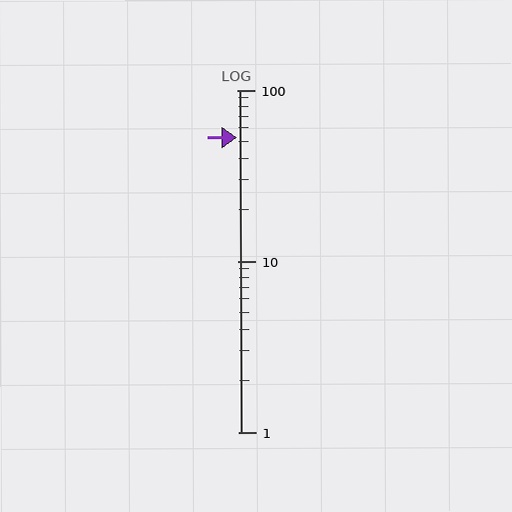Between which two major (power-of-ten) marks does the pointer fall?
The pointer is between 10 and 100.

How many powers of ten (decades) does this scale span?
The scale spans 2 decades, from 1 to 100.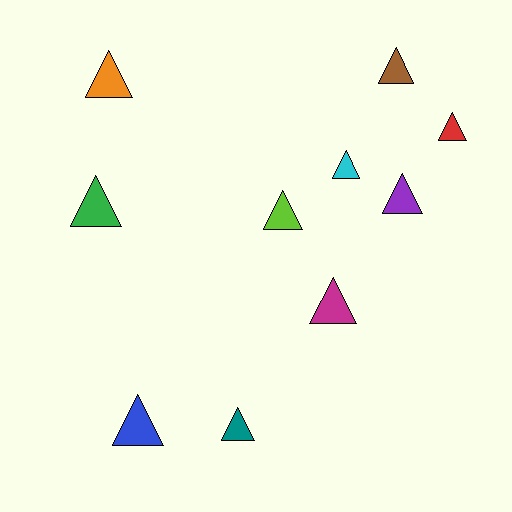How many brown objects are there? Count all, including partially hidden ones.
There is 1 brown object.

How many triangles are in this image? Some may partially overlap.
There are 10 triangles.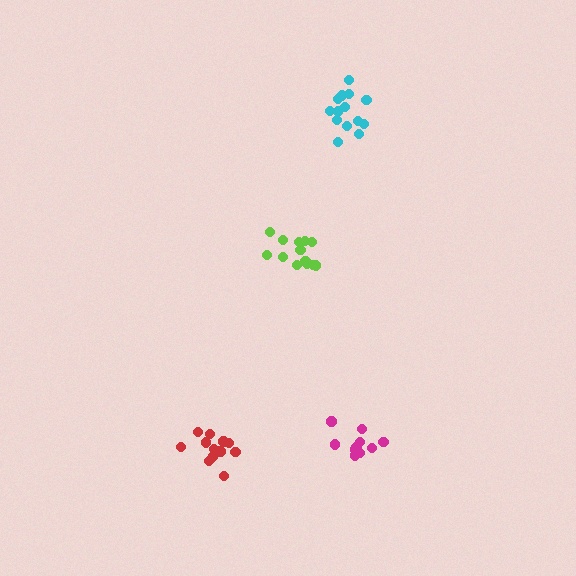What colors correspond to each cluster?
The clusters are colored: red, cyan, magenta, lime.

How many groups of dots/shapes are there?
There are 4 groups.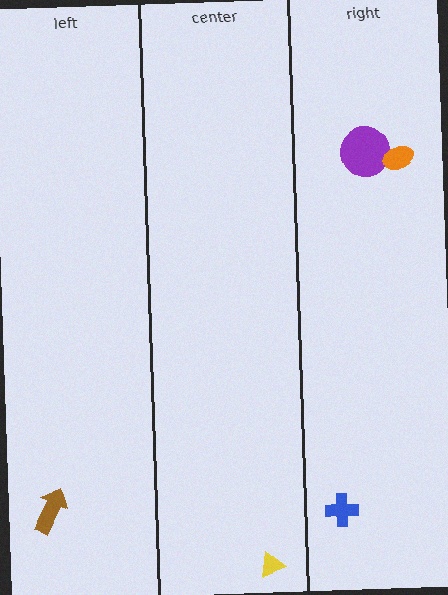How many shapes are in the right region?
3.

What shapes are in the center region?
The yellow triangle.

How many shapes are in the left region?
1.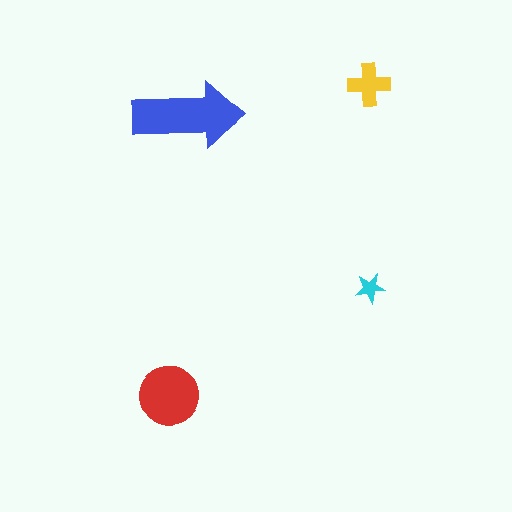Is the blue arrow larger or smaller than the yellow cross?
Larger.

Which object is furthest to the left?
The red circle is leftmost.